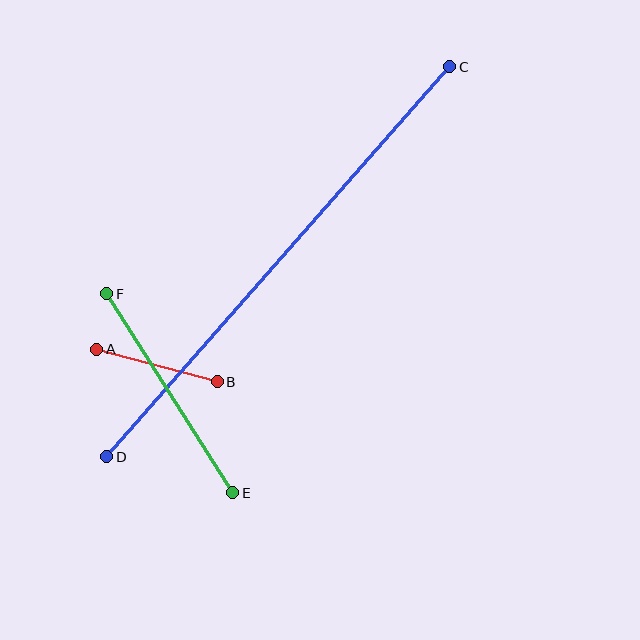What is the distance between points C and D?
The distance is approximately 519 pixels.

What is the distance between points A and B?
The distance is approximately 125 pixels.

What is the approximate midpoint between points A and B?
The midpoint is at approximately (157, 366) pixels.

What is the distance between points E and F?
The distance is approximately 235 pixels.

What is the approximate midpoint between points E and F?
The midpoint is at approximately (170, 393) pixels.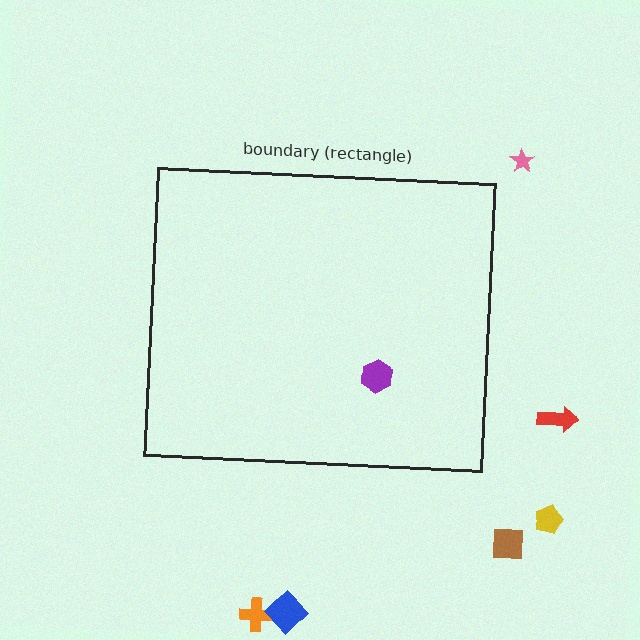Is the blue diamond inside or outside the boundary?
Outside.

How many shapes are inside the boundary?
1 inside, 6 outside.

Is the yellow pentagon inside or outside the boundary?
Outside.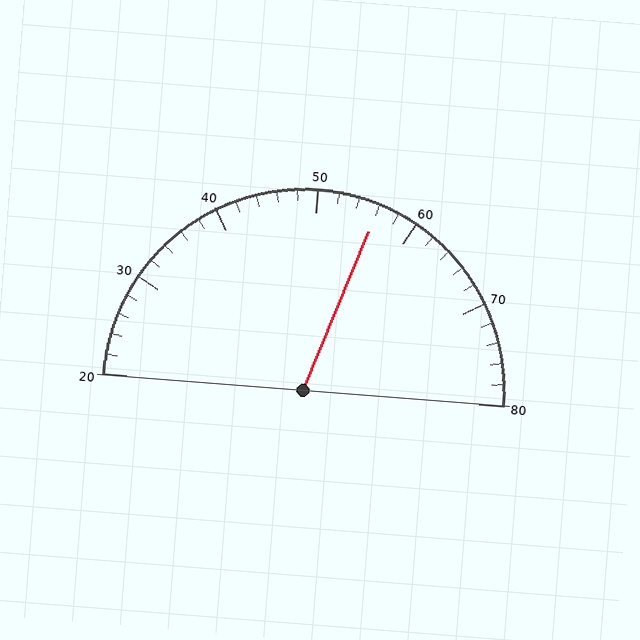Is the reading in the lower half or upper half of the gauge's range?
The reading is in the upper half of the range (20 to 80).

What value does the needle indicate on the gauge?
The needle indicates approximately 56.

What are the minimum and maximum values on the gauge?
The gauge ranges from 20 to 80.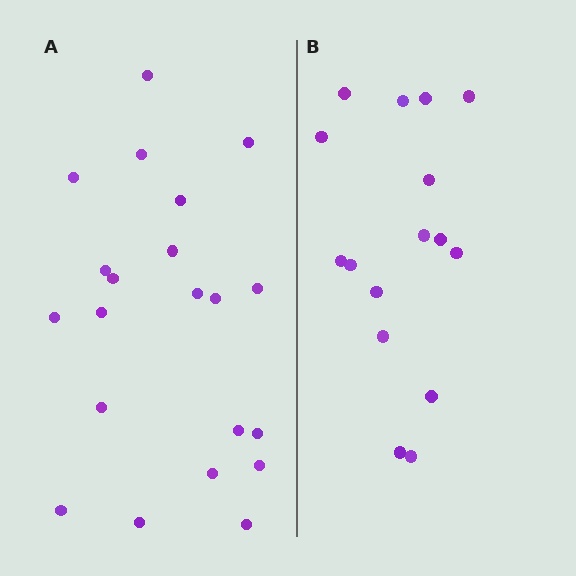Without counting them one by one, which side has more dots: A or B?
Region A (the left region) has more dots.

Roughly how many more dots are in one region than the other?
Region A has about 5 more dots than region B.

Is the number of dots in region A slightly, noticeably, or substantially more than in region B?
Region A has noticeably more, but not dramatically so. The ratio is roughly 1.3 to 1.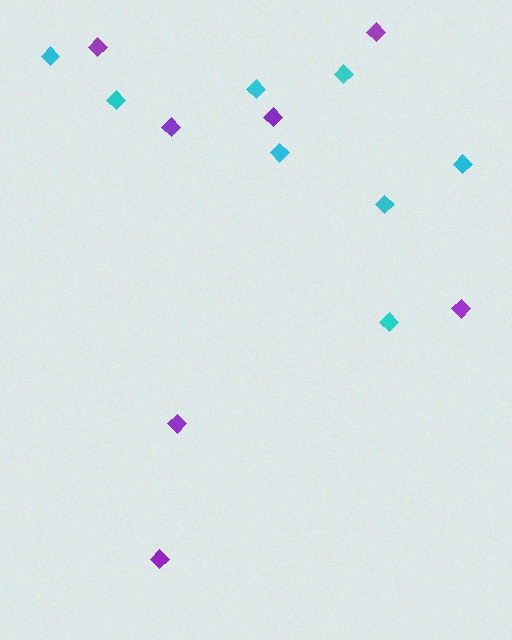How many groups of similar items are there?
There are 2 groups: one group of purple diamonds (7) and one group of cyan diamonds (8).